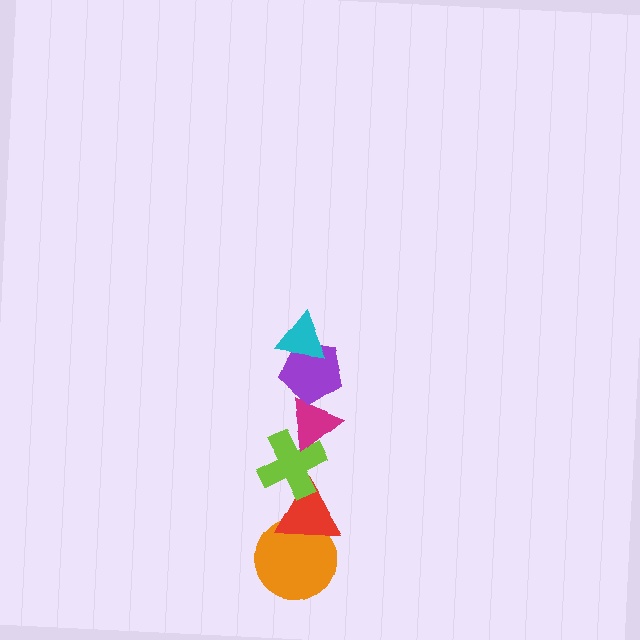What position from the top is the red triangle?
The red triangle is 5th from the top.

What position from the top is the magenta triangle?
The magenta triangle is 3rd from the top.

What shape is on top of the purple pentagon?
The cyan triangle is on top of the purple pentagon.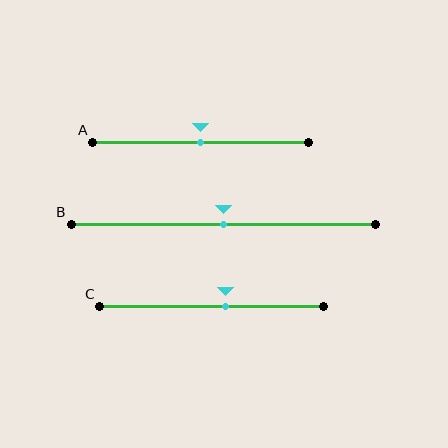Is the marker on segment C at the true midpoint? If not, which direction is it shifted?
No, the marker on segment C is shifted to the right by about 6% of the segment length.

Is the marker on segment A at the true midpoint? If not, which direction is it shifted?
Yes, the marker on segment A is at the true midpoint.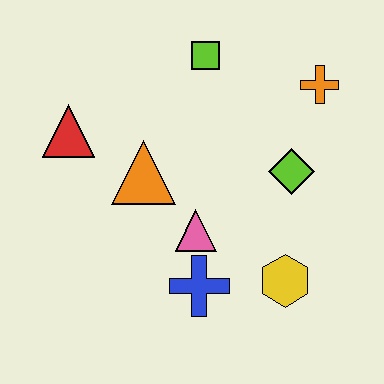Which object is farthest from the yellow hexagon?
The red triangle is farthest from the yellow hexagon.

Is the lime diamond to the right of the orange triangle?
Yes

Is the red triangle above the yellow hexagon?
Yes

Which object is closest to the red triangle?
The orange triangle is closest to the red triangle.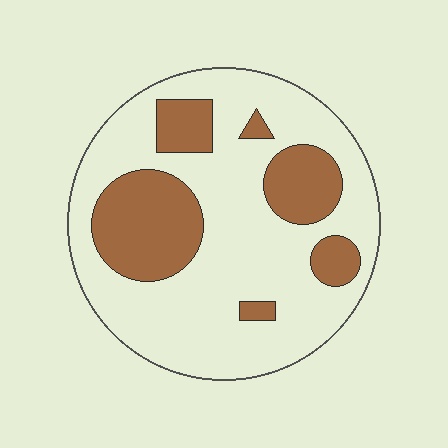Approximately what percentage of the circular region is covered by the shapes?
Approximately 30%.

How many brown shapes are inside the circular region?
6.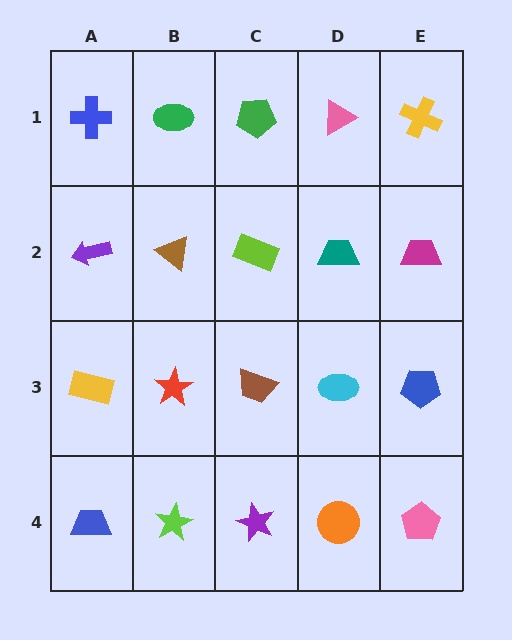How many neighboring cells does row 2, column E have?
3.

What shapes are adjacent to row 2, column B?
A green ellipse (row 1, column B), a red star (row 3, column B), a purple arrow (row 2, column A), a lime rectangle (row 2, column C).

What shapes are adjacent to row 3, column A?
A purple arrow (row 2, column A), a blue trapezoid (row 4, column A), a red star (row 3, column B).